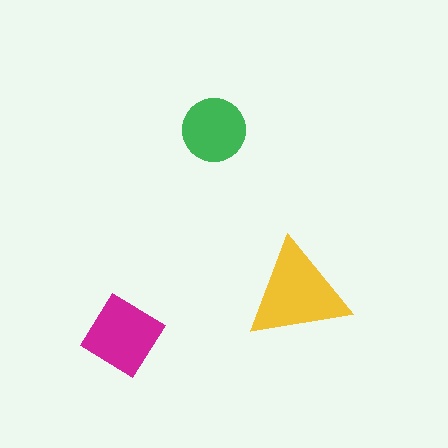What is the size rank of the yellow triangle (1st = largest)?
1st.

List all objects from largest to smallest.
The yellow triangle, the magenta diamond, the green circle.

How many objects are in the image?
There are 3 objects in the image.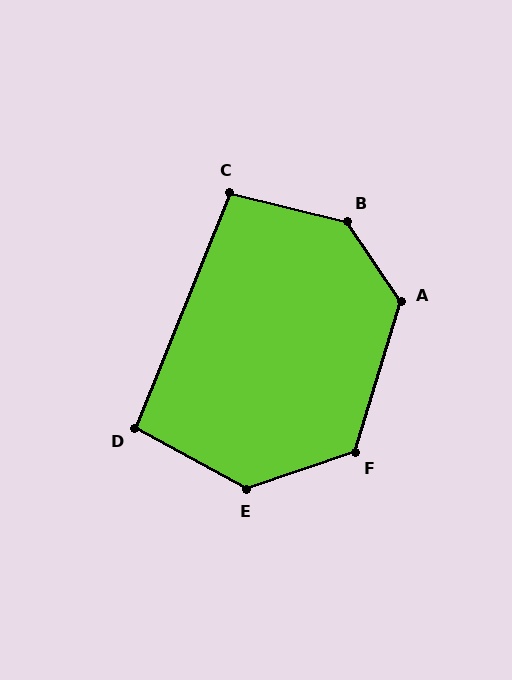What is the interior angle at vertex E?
Approximately 132 degrees (obtuse).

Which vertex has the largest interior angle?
B, at approximately 137 degrees.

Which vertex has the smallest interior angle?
D, at approximately 97 degrees.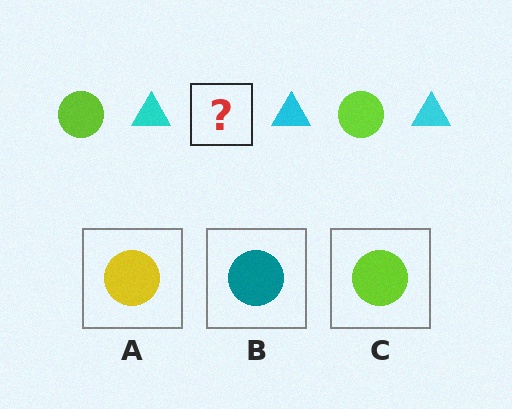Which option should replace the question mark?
Option C.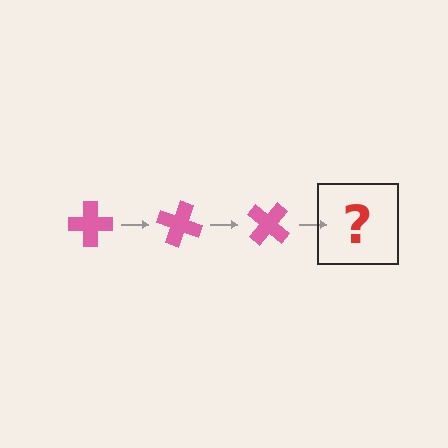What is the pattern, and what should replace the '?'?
The pattern is that the cross rotates 20 degrees each step. The '?' should be a pink cross rotated 60 degrees.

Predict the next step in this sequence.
The next step is a pink cross rotated 60 degrees.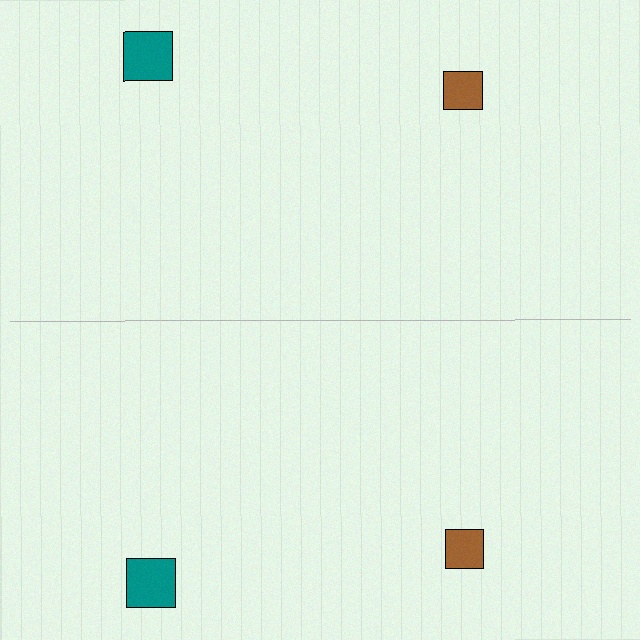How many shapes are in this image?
There are 4 shapes in this image.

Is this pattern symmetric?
Yes, this pattern has bilateral (reflection) symmetry.